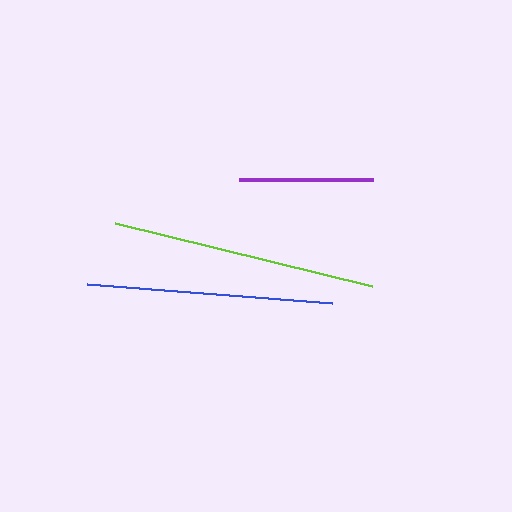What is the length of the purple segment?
The purple segment is approximately 133 pixels long.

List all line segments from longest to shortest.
From longest to shortest: lime, blue, purple.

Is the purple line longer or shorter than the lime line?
The lime line is longer than the purple line.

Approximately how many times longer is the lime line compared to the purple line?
The lime line is approximately 2.0 times the length of the purple line.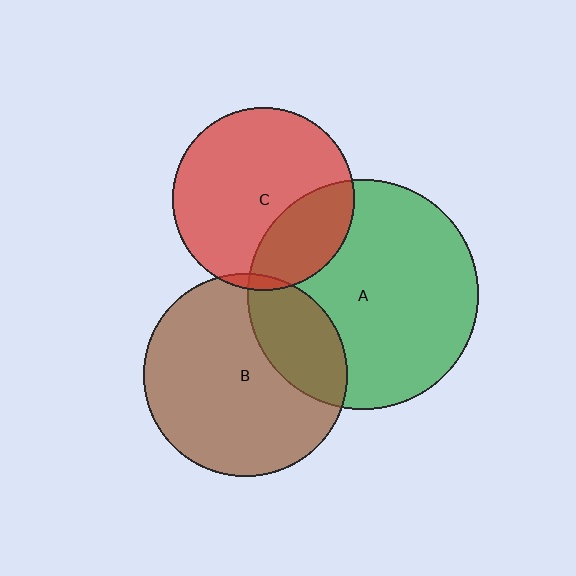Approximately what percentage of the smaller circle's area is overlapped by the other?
Approximately 30%.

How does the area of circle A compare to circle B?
Approximately 1.3 times.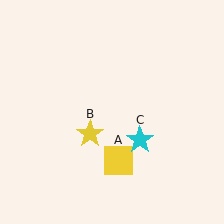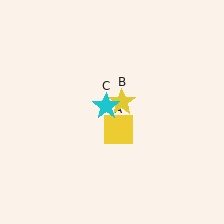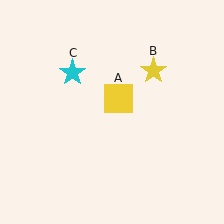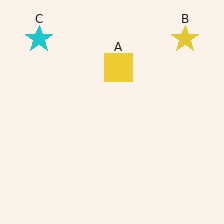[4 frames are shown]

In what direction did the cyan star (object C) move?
The cyan star (object C) moved up and to the left.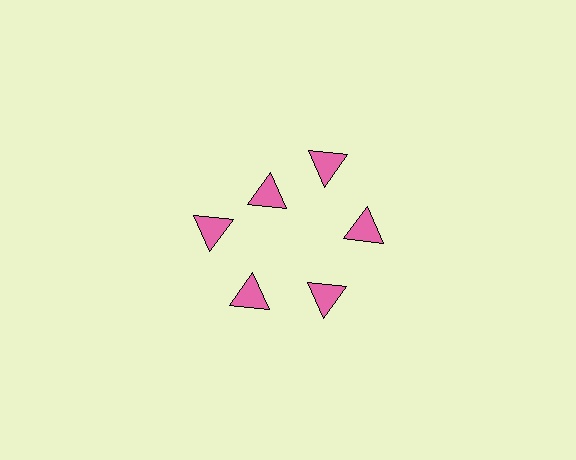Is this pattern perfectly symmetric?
No. The 6 pink triangles are arranged in a ring, but one element near the 11 o'clock position is pulled inward toward the center, breaking the 6-fold rotational symmetry.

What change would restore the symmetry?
The symmetry would be restored by moving it outward, back onto the ring so that all 6 triangles sit at equal angles and equal distance from the center.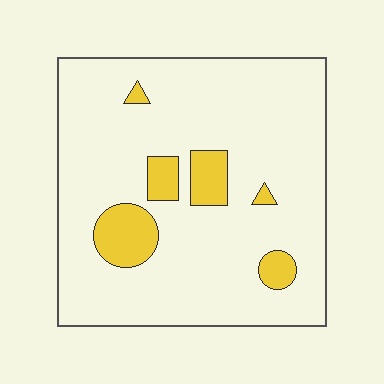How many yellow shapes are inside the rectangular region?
6.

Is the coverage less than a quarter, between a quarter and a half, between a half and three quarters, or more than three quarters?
Less than a quarter.